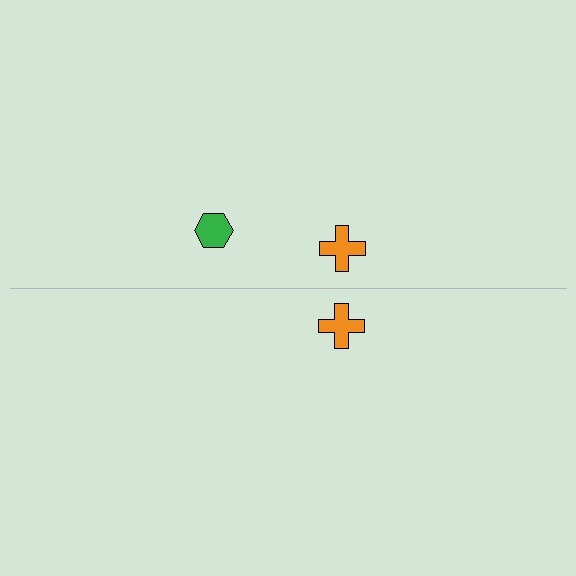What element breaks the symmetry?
A green hexagon is missing from the bottom side.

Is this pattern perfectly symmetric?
No, the pattern is not perfectly symmetric. A green hexagon is missing from the bottom side.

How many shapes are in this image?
There are 3 shapes in this image.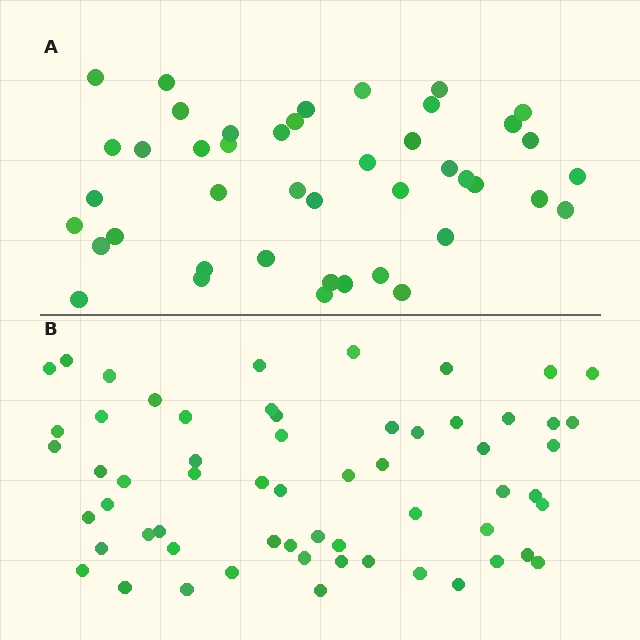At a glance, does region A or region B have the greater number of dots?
Region B (the bottom region) has more dots.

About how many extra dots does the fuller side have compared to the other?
Region B has approximately 15 more dots than region A.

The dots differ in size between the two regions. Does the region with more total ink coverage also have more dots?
No. Region A has more total ink coverage because its dots are larger, but region B actually contains more individual dots. Total area can be misleading — the number of items is what matters here.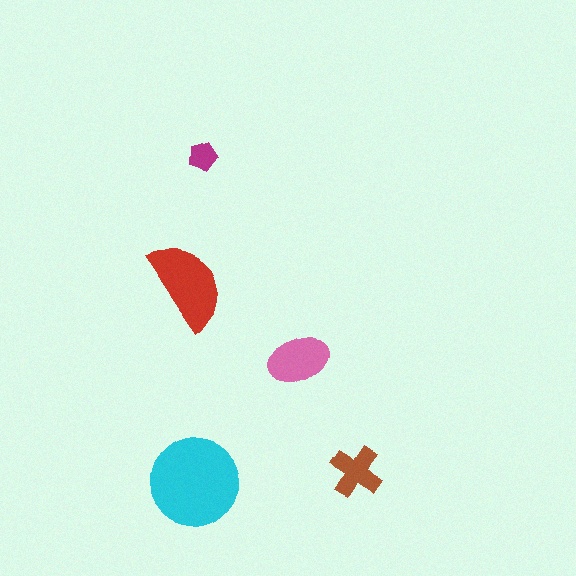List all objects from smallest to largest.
The magenta pentagon, the brown cross, the pink ellipse, the red semicircle, the cyan circle.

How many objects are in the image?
There are 5 objects in the image.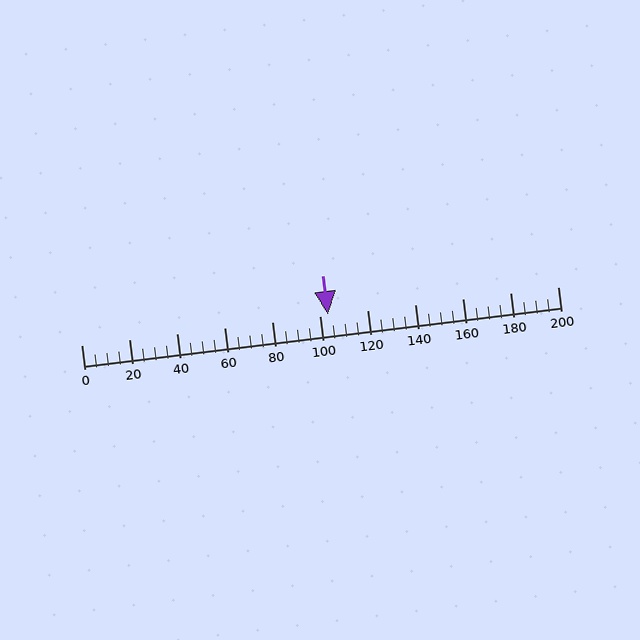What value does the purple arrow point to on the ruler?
The purple arrow points to approximately 103.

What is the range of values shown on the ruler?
The ruler shows values from 0 to 200.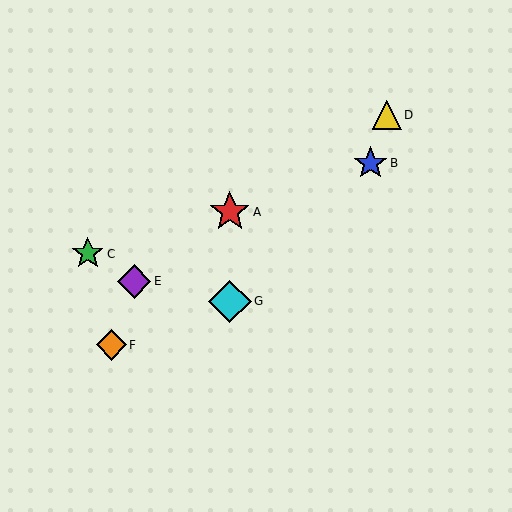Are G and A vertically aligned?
Yes, both are at x≈230.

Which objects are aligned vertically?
Objects A, G are aligned vertically.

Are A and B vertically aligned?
No, A is at x≈230 and B is at x≈370.